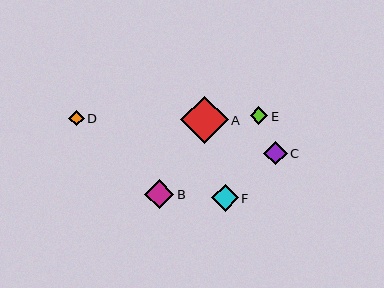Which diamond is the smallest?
Diamond D is the smallest with a size of approximately 16 pixels.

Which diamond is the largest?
Diamond A is the largest with a size of approximately 48 pixels.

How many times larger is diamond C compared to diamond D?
Diamond C is approximately 1.5 times the size of diamond D.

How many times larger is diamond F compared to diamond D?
Diamond F is approximately 1.7 times the size of diamond D.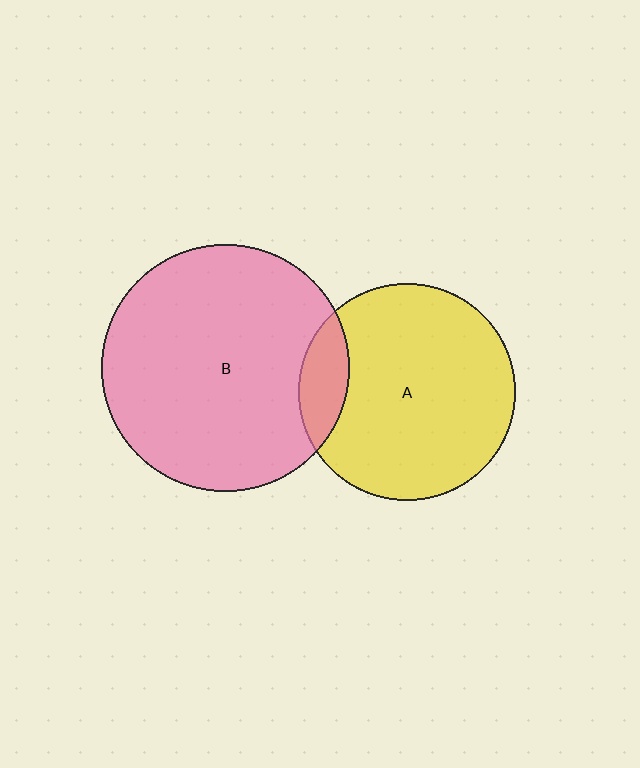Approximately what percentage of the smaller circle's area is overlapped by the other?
Approximately 15%.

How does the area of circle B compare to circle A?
Approximately 1.3 times.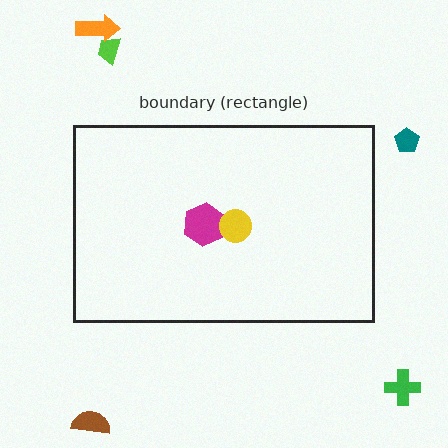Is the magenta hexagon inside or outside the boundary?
Inside.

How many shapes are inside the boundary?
2 inside, 5 outside.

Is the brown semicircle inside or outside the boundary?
Outside.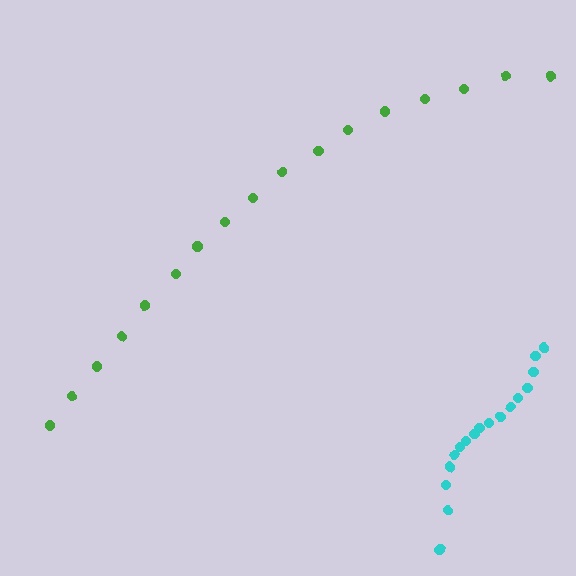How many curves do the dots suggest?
There are 2 distinct paths.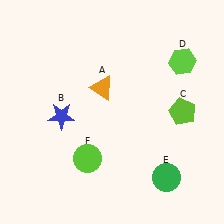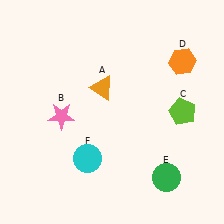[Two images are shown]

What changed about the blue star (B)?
In Image 1, B is blue. In Image 2, it changed to pink.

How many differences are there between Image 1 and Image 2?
There are 3 differences between the two images.